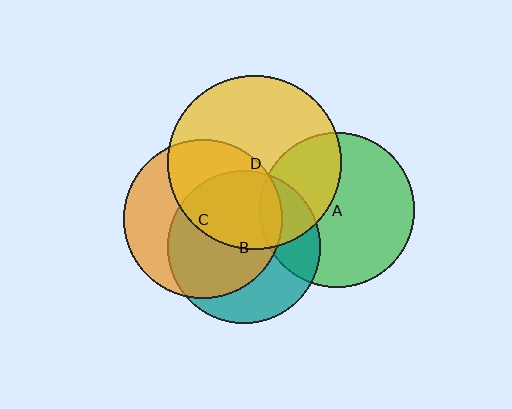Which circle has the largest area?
Circle D (yellow).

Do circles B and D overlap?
Yes.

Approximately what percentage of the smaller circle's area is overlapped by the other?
Approximately 40%.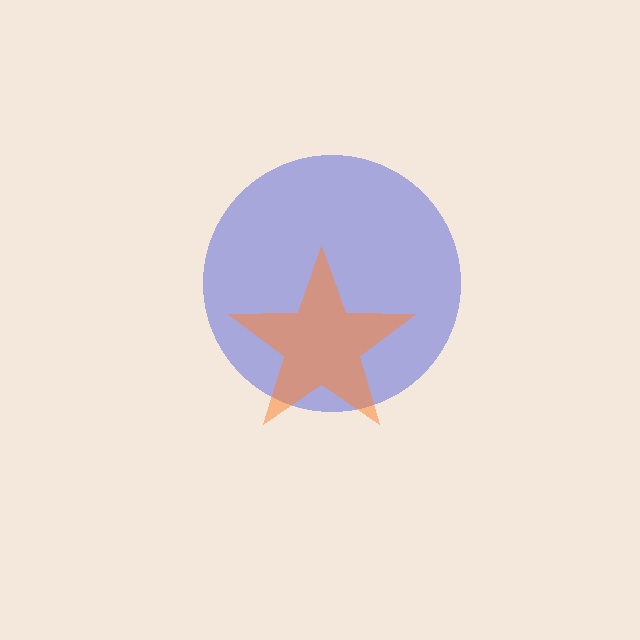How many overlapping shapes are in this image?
There are 2 overlapping shapes in the image.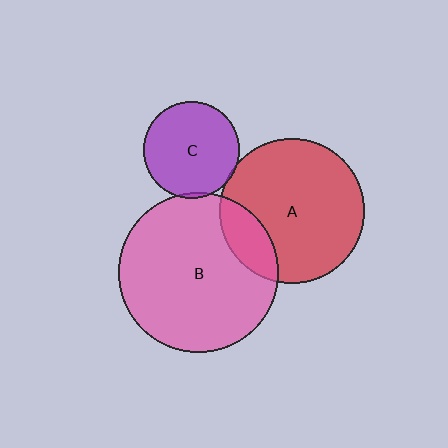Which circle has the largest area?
Circle B (pink).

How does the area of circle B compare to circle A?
Approximately 1.2 times.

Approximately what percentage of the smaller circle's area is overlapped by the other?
Approximately 5%.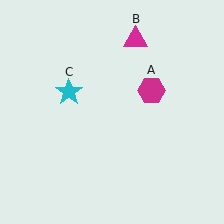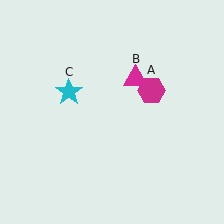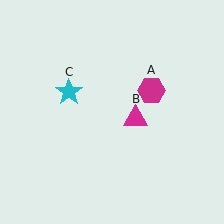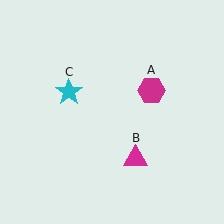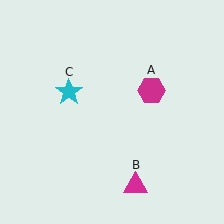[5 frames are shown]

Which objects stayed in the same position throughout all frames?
Magenta hexagon (object A) and cyan star (object C) remained stationary.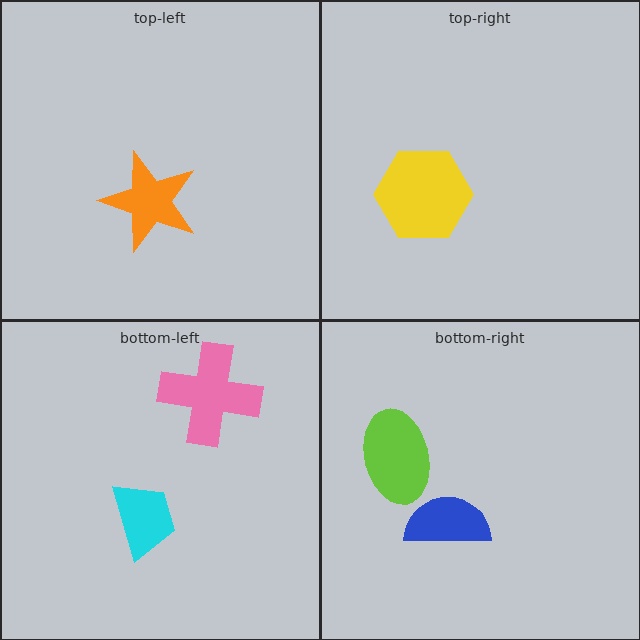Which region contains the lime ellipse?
The bottom-right region.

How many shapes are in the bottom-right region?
2.